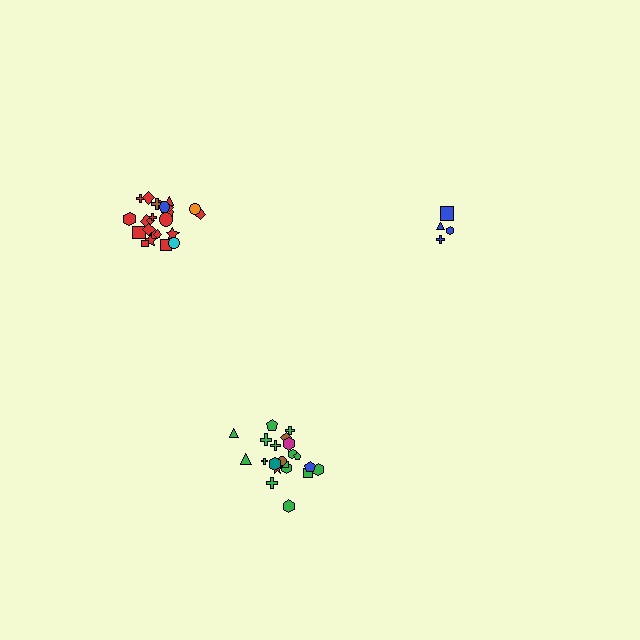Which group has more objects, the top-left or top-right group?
The top-left group.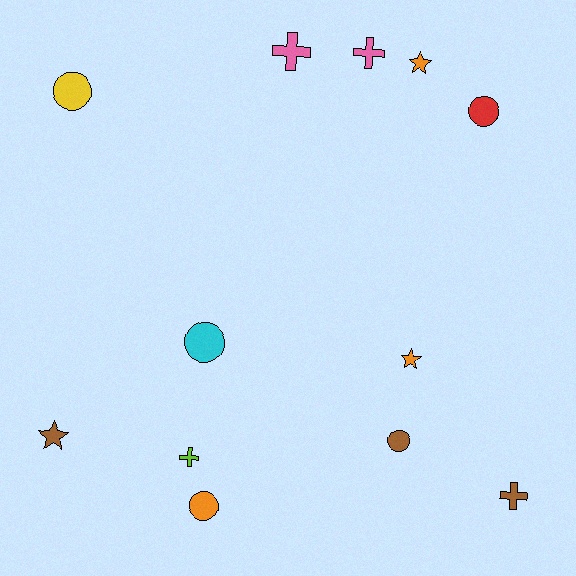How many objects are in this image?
There are 12 objects.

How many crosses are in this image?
There are 4 crosses.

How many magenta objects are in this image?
There are no magenta objects.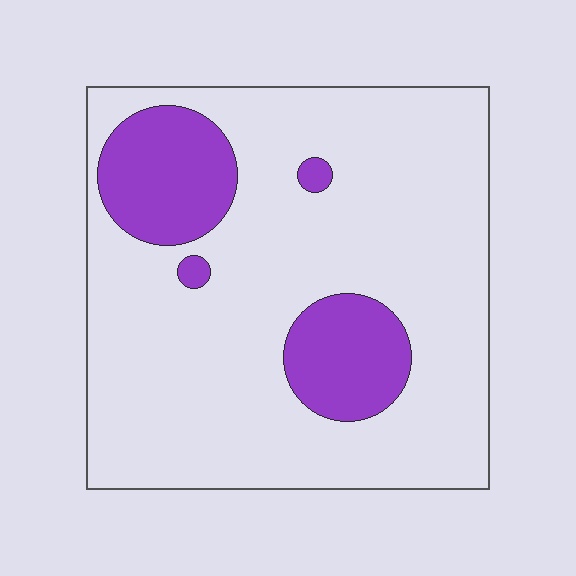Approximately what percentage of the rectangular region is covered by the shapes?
Approximately 20%.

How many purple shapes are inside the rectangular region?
4.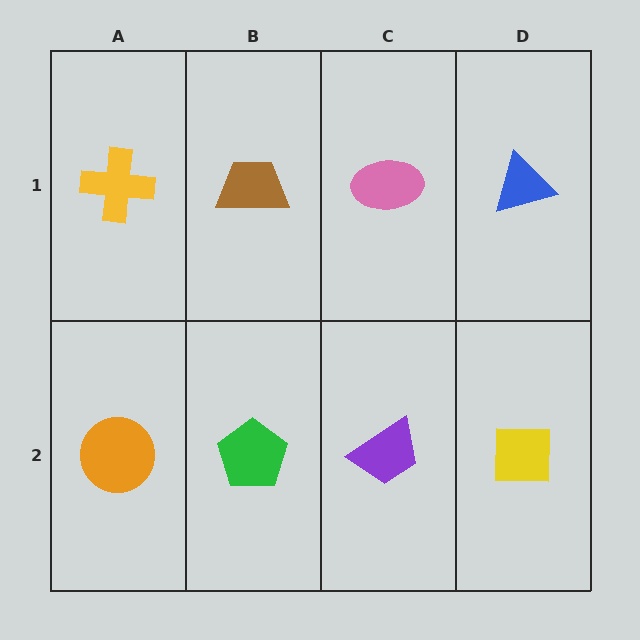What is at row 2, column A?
An orange circle.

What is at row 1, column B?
A brown trapezoid.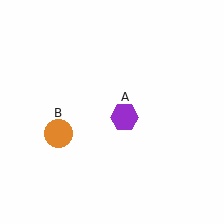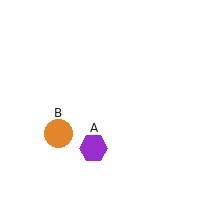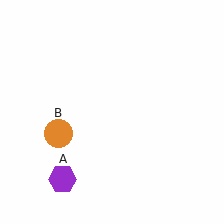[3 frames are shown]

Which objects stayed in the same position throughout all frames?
Orange circle (object B) remained stationary.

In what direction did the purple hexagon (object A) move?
The purple hexagon (object A) moved down and to the left.